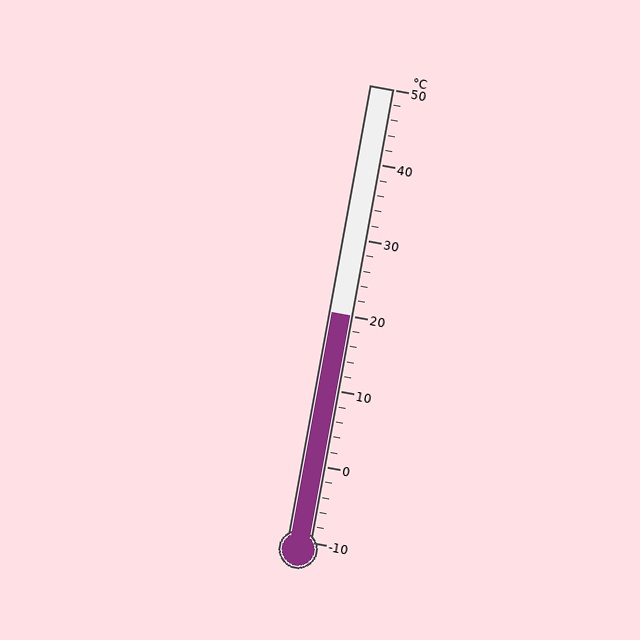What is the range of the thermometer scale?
The thermometer scale ranges from -10°C to 50°C.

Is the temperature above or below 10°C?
The temperature is above 10°C.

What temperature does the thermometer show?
The thermometer shows approximately 20°C.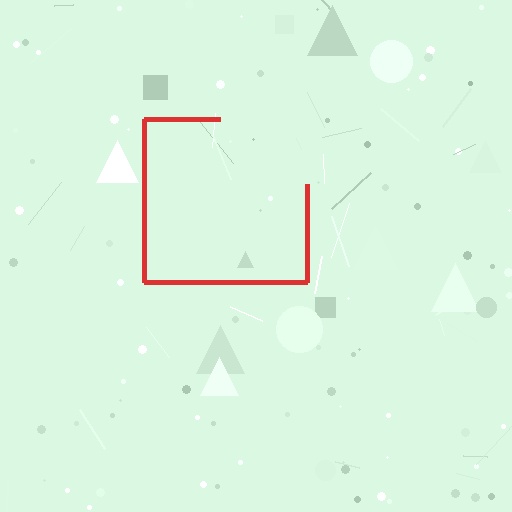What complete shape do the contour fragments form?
The contour fragments form a square.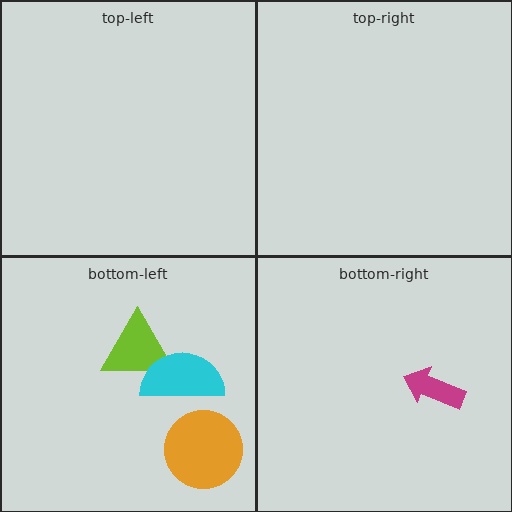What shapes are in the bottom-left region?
The lime triangle, the cyan semicircle, the orange circle.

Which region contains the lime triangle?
The bottom-left region.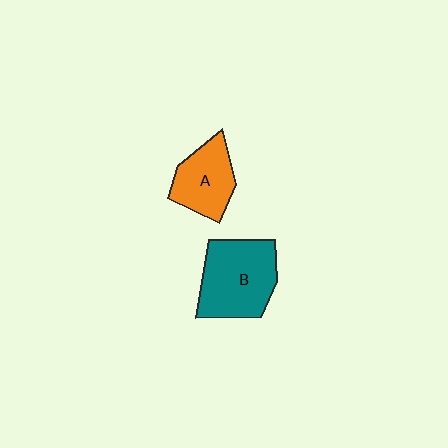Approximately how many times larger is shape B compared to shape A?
Approximately 1.4 times.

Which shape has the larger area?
Shape B (teal).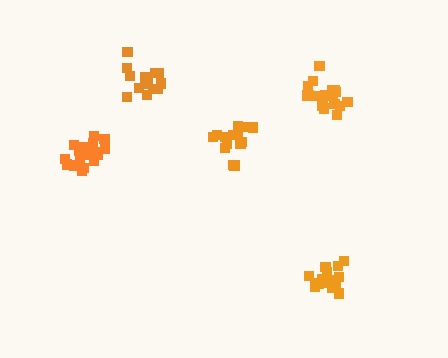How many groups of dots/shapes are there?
There are 5 groups.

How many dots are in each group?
Group 1: 17 dots, Group 2: 15 dots, Group 3: 16 dots, Group 4: 19 dots, Group 5: 20 dots (87 total).